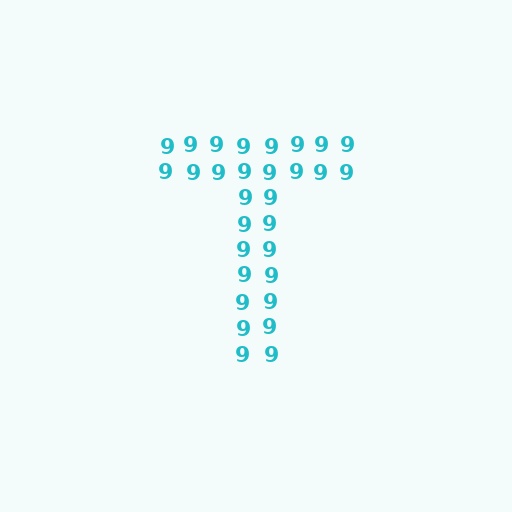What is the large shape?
The large shape is the letter T.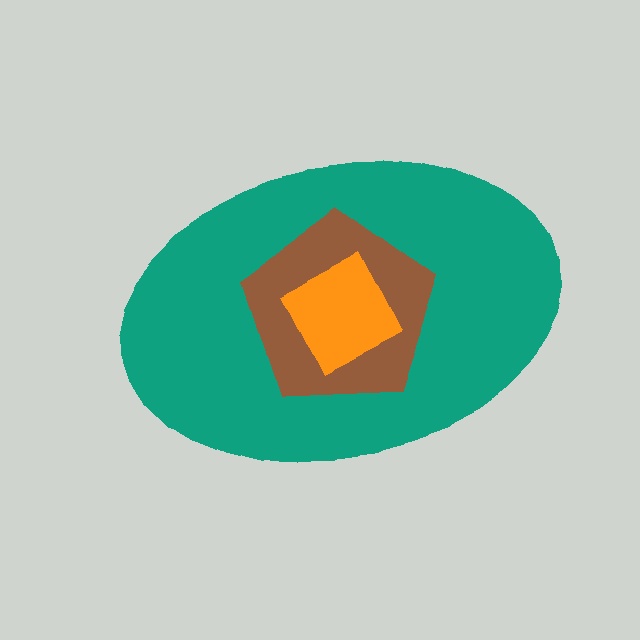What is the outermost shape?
The teal ellipse.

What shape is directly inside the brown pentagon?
The orange diamond.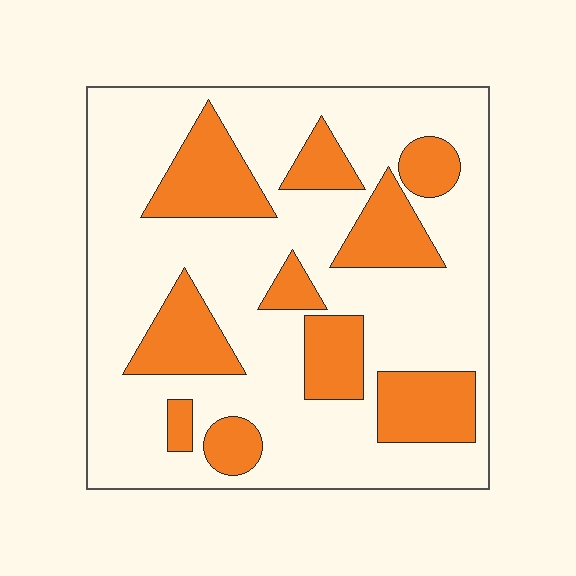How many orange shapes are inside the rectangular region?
10.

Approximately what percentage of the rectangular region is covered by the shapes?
Approximately 30%.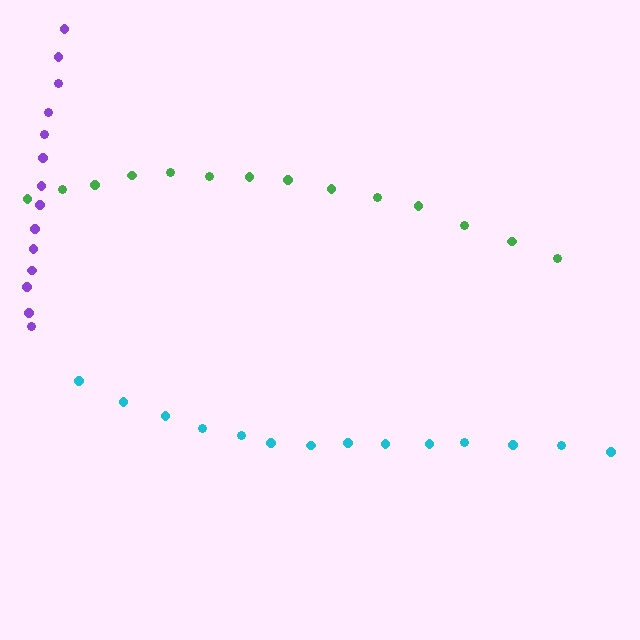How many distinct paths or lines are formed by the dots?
There are 3 distinct paths.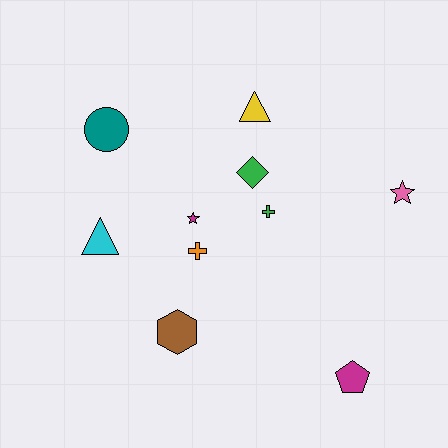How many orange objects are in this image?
There is 1 orange object.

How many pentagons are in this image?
There is 1 pentagon.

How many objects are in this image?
There are 10 objects.